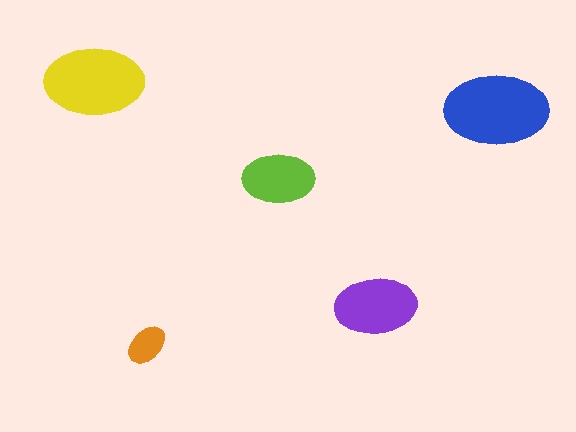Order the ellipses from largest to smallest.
the blue one, the yellow one, the purple one, the lime one, the orange one.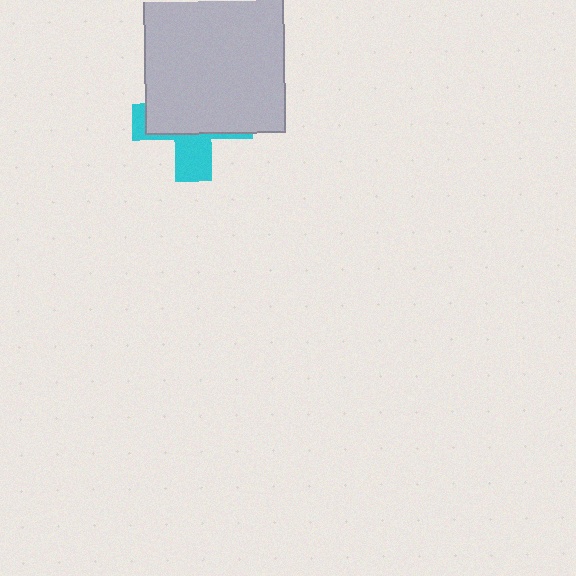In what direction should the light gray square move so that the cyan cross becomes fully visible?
The light gray square should move up. That is the shortest direction to clear the overlap and leave the cyan cross fully visible.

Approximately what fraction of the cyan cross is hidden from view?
Roughly 68% of the cyan cross is hidden behind the light gray square.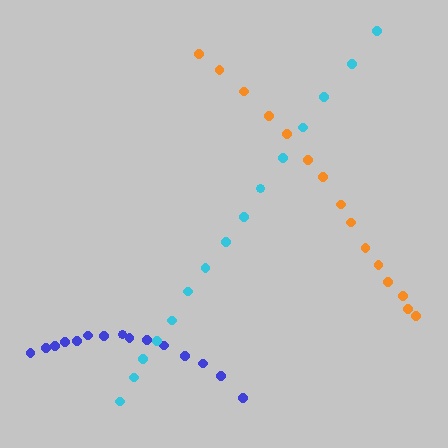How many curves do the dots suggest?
There are 3 distinct paths.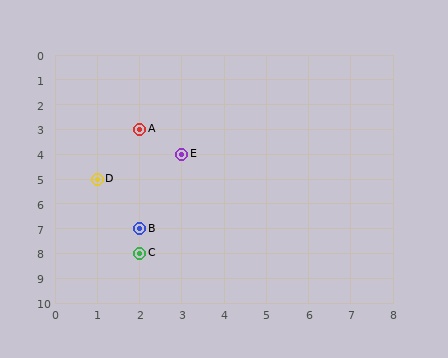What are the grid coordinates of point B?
Point B is at grid coordinates (2, 7).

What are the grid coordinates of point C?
Point C is at grid coordinates (2, 8).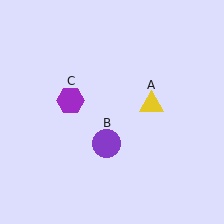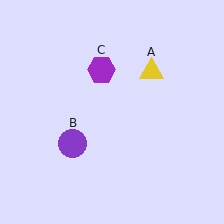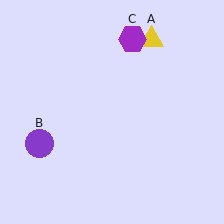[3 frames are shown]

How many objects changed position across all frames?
3 objects changed position: yellow triangle (object A), purple circle (object B), purple hexagon (object C).